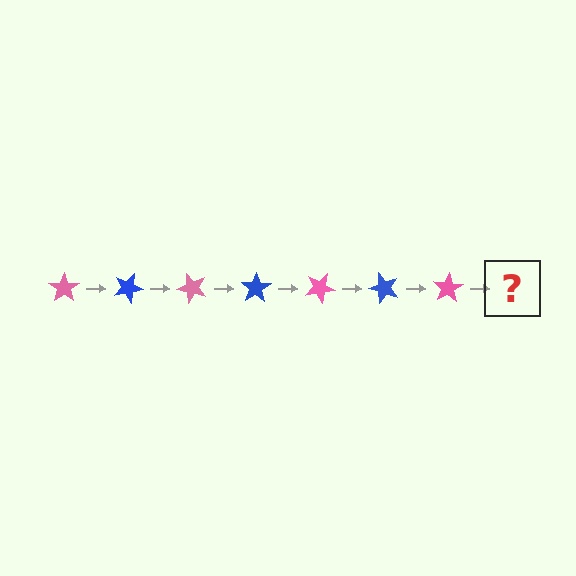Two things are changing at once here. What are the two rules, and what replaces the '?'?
The two rules are that it rotates 25 degrees each step and the color cycles through pink and blue. The '?' should be a blue star, rotated 175 degrees from the start.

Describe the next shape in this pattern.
It should be a blue star, rotated 175 degrees from the start.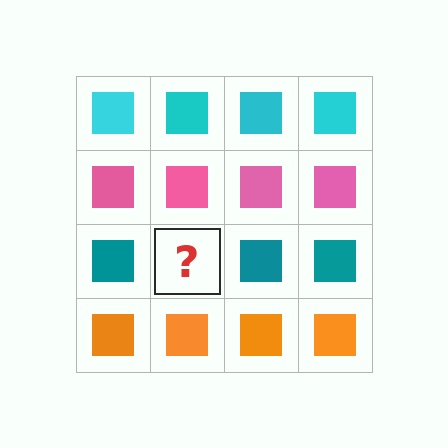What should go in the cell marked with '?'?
The missing cell should contain a teal square.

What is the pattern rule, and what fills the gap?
The rule is that each row has a consistent color. The gap should be filled with a teal square.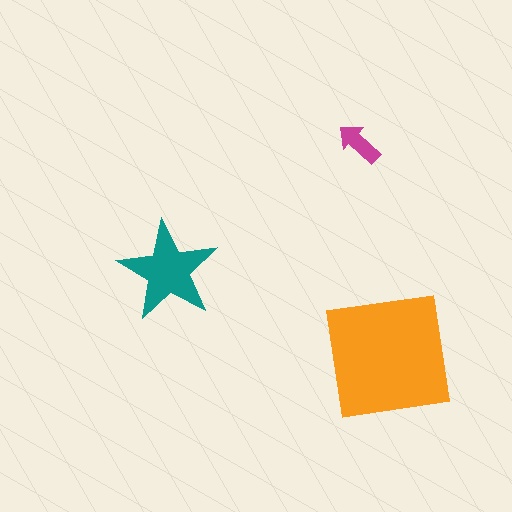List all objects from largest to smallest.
The orange square, the teal star, the magenta arrow.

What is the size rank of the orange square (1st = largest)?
1st.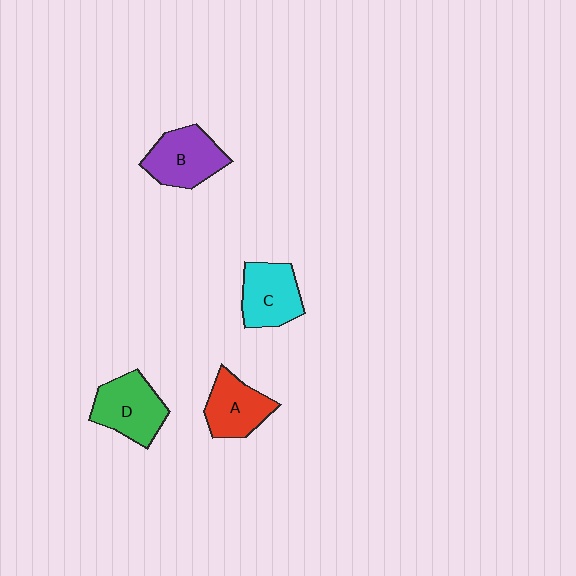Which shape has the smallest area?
Shape A (red).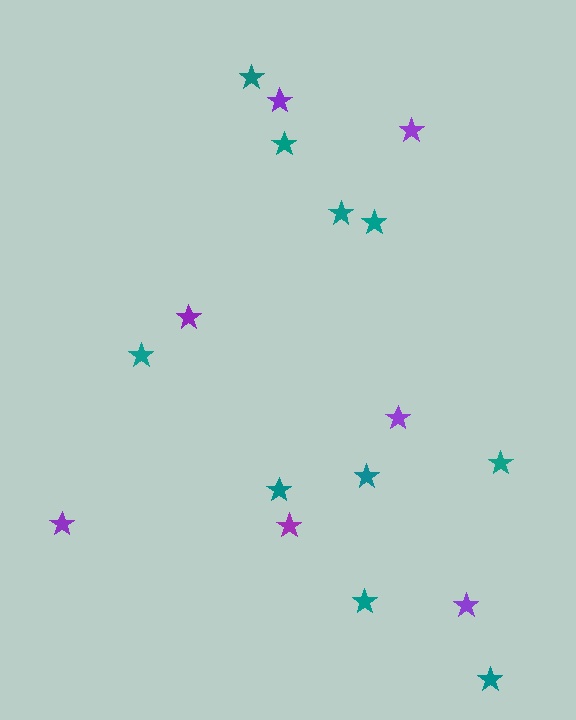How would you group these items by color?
There are 2 groups: one group of teal stars (10) and one group of purple stars (7).